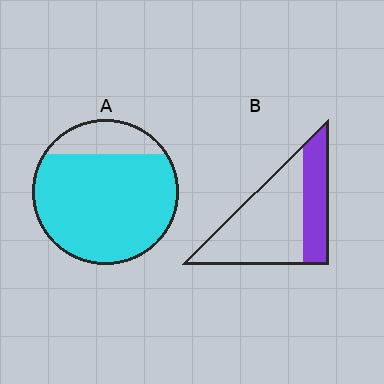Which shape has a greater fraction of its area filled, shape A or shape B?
Shape A.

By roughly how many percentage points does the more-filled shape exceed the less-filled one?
By roughly 50 percentage points (A over B).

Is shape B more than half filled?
No.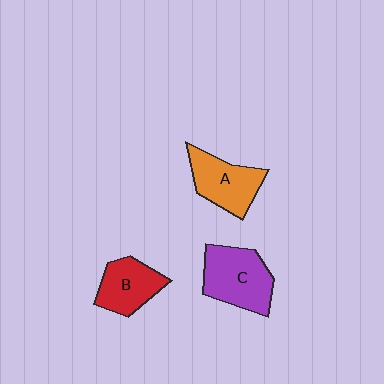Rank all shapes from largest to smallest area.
From largest to smallest: C (purple), A (orange), B (red).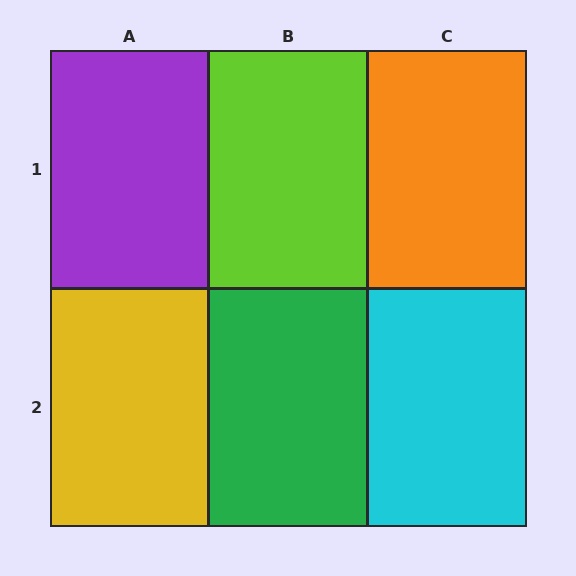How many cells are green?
1 cell is green.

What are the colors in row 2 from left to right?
Yellow, green, cyan.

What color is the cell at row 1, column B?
Lime.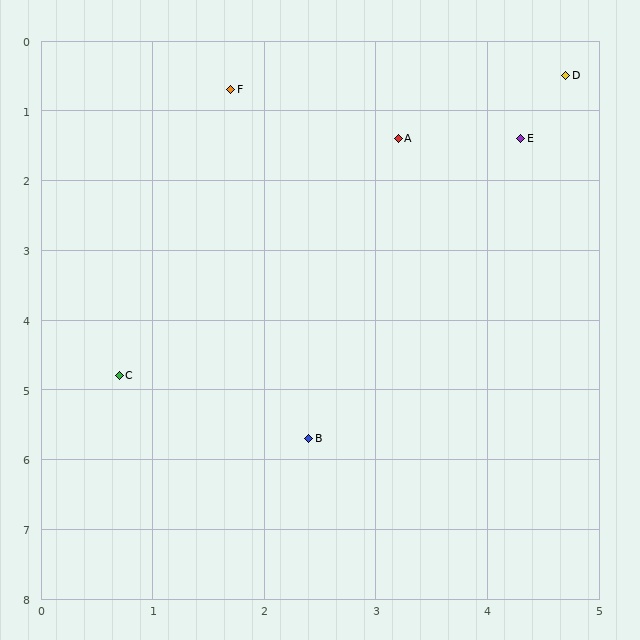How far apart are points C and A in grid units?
Points C and A are about 4.2 grid units apart.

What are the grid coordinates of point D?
Point D is at approximately (4.7, 0.5).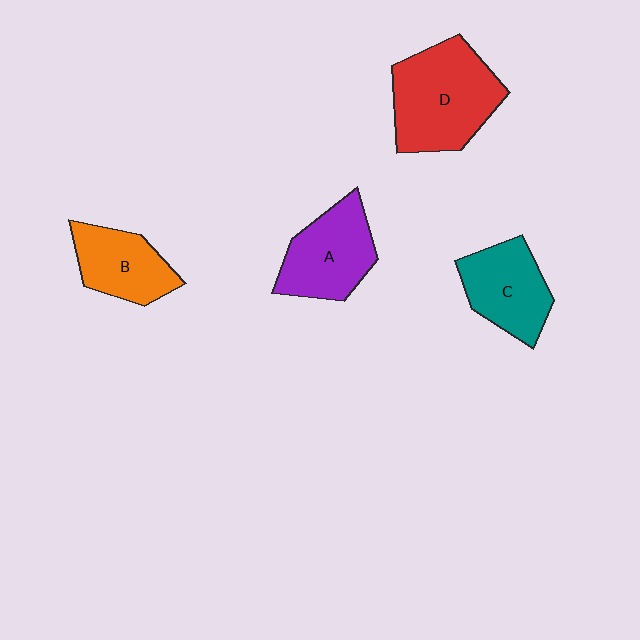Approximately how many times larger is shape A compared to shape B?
Approximately 1.2 times.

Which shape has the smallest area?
Shape B (orange).